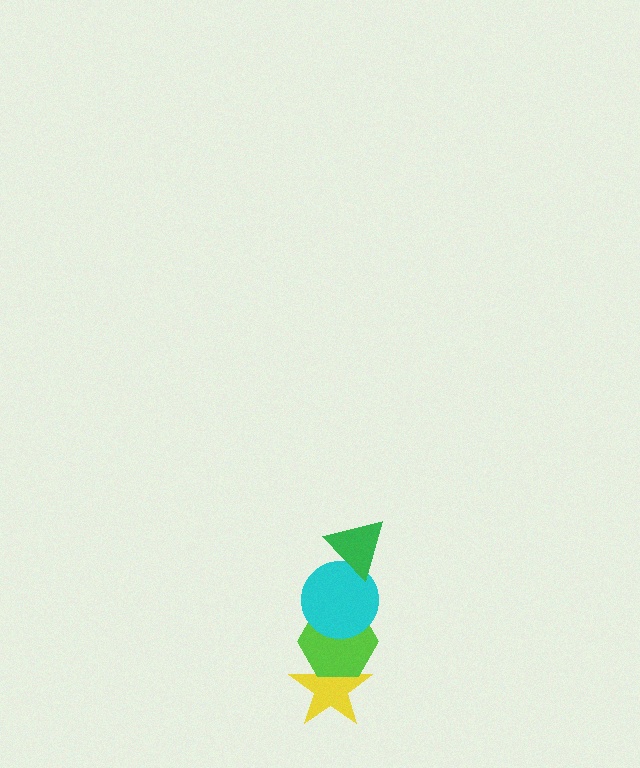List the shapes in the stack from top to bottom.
From top to bottom: the green triangle, the cyan circle, the lime hexagon, the yellow star.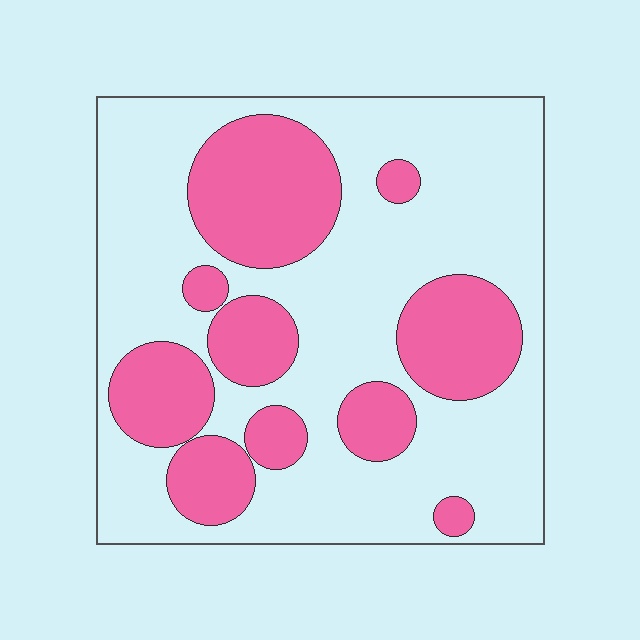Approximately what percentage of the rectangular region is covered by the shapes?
Approximately 35%.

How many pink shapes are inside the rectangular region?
10.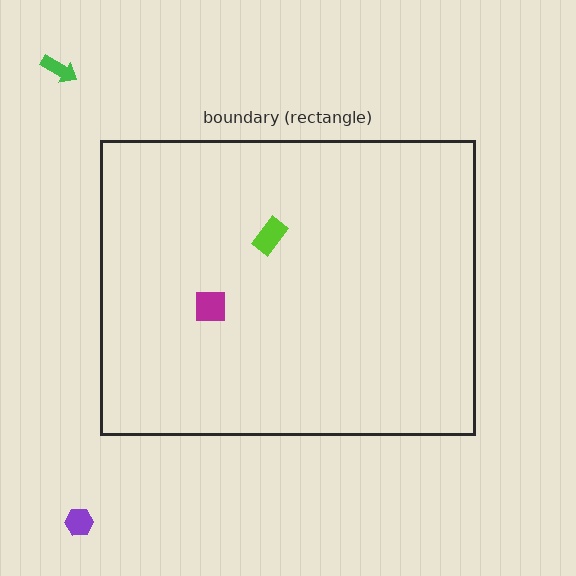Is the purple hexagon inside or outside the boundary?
Outside.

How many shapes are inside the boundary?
2 inside, 2 outside.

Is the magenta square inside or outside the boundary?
Inside.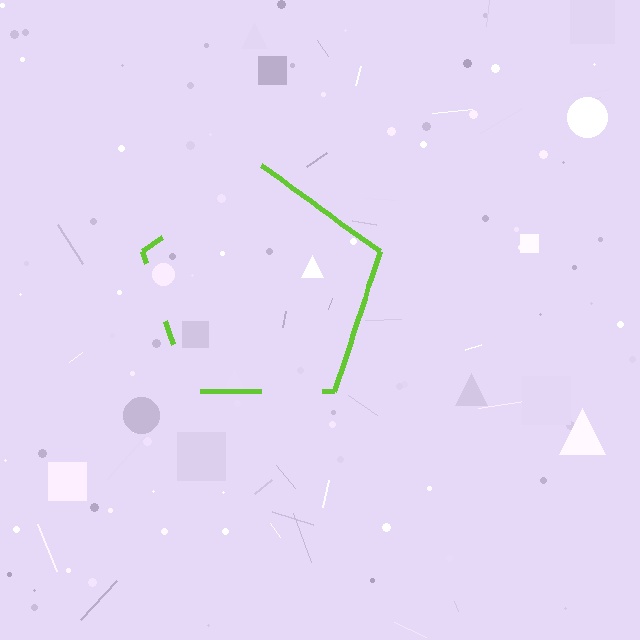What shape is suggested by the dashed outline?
The dashed outline suggests a pentagon.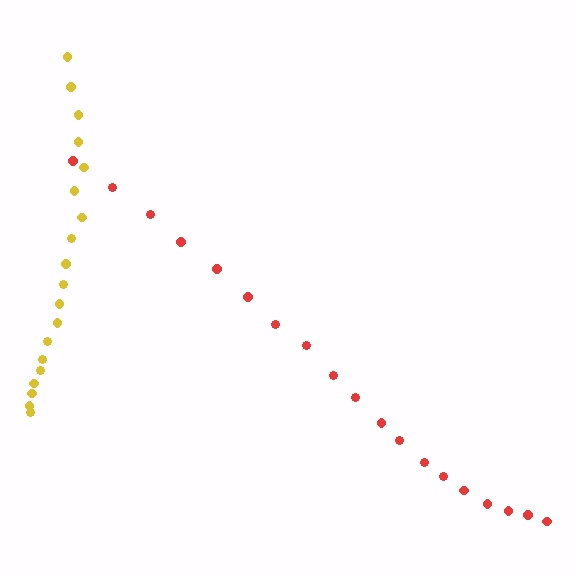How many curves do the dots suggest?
There are 2 distinct paths.